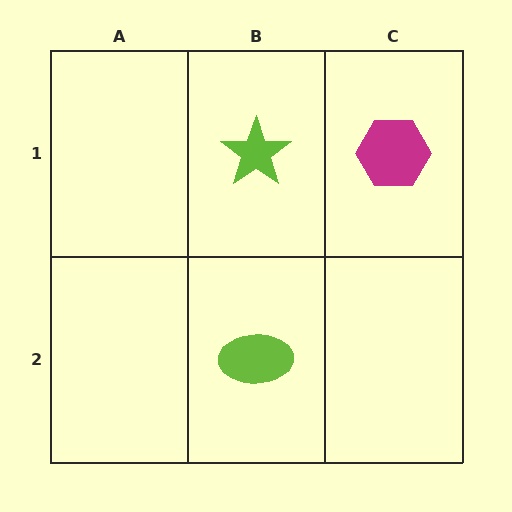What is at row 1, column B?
A lime star.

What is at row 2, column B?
A lime ellipse.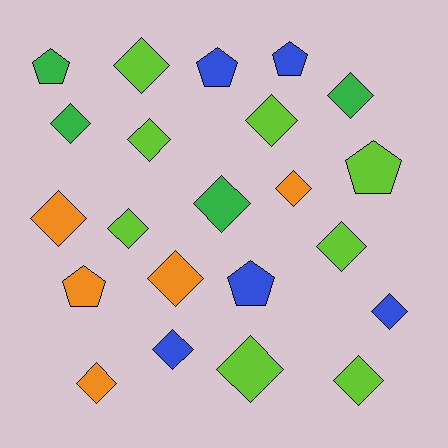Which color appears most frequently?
Lime, with 8 objects.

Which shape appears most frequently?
Diamond, with 16 objects.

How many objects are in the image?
There are 22 objects.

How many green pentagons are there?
There is 1 green pentagon.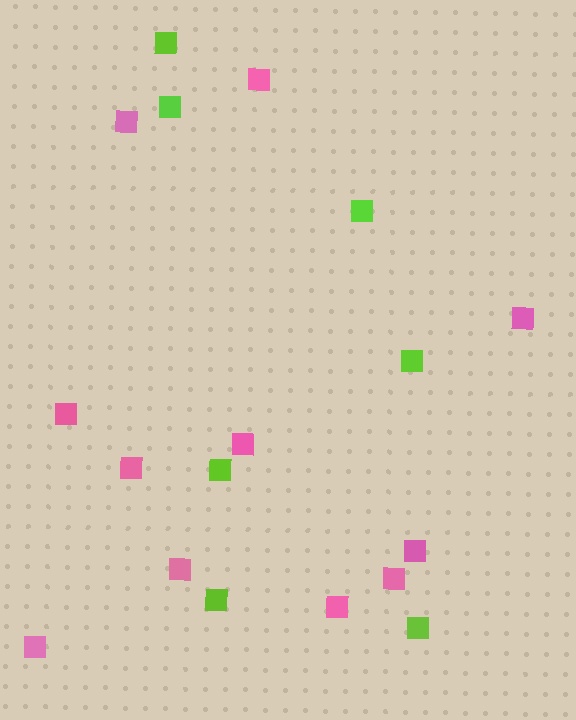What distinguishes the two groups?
There are 2 groups: one group of pink squares (11) and one group of lime squares (7).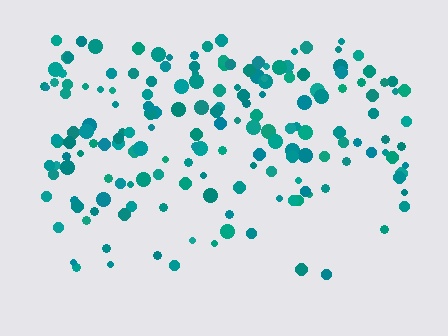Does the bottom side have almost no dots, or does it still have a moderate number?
Still a moderate number, just noticeably fewer than the top.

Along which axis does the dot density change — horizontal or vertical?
Vertical.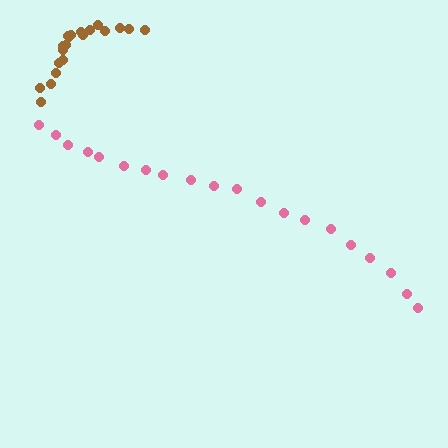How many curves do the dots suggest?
There are 2 distinct paths.